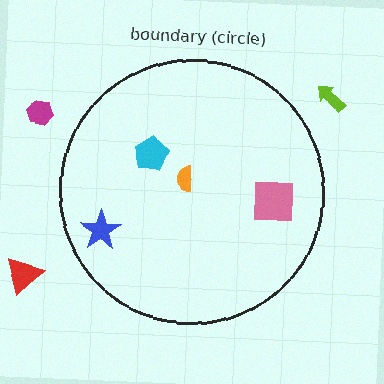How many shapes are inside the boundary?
4 inside, 3 outside.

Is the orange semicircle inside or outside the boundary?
Inside.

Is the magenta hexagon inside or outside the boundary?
Outside.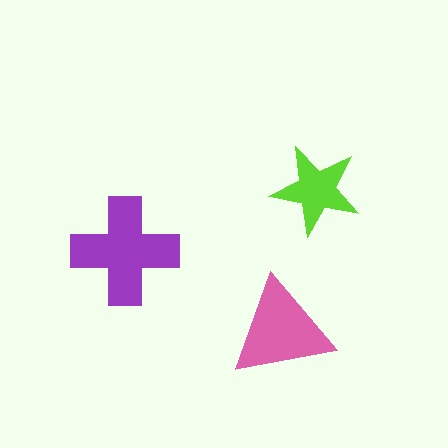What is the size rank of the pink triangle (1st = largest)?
2nd.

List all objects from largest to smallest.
The purple cross, the pink triangle, the lime star.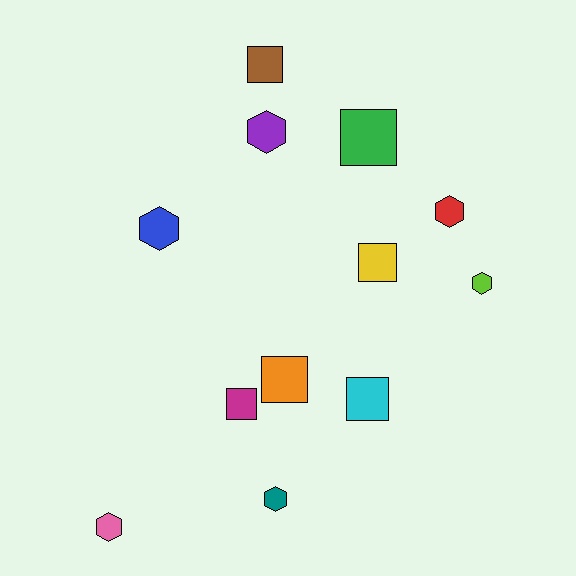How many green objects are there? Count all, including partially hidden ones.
There is 1 green object.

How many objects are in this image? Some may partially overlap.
There are 12 objects.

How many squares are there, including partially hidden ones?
There are 6 squares.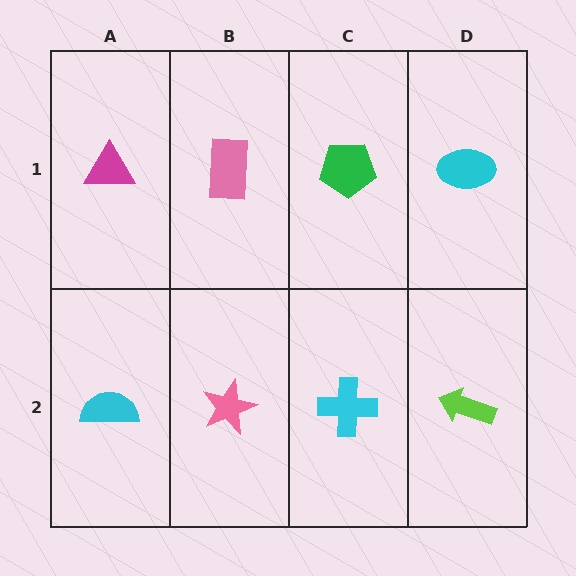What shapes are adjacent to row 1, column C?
A cyan cross (row 2, column C), a pink rectangle (row 1, column B), a cyan ellipse (row 1, column D).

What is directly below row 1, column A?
A cyan semicircle.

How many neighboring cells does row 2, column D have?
2.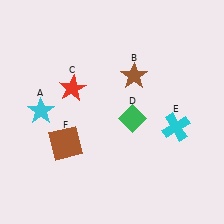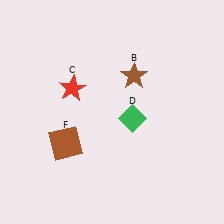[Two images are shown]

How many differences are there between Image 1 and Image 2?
There are 2 differences between the two images.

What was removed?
The cyan star (A), the cyan cross (E) were removed in Image 2.